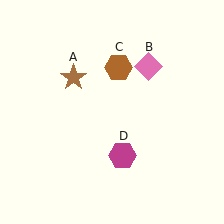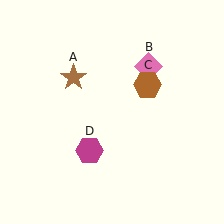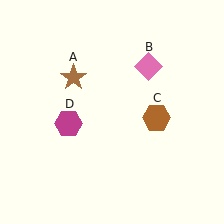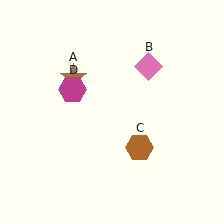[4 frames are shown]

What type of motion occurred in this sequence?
The brown hexagon (object C), magenta hexagon (object D) rotated clockwise around the center of the scene.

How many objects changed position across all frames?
2 objects changed position: brown hexagon (object C), magenta hexagon (object D).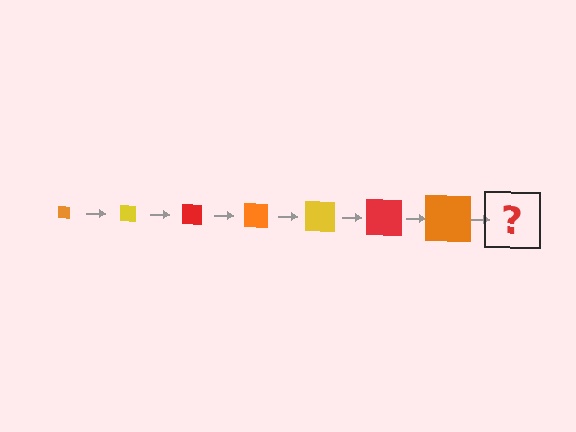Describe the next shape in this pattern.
It should be a yellow square, larger than the previous one.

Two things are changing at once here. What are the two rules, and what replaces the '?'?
The two rules are that the square grows larger each step and the color cycles through orange, yellow, and red. The '?' should be a yellow square, larger than the previous one.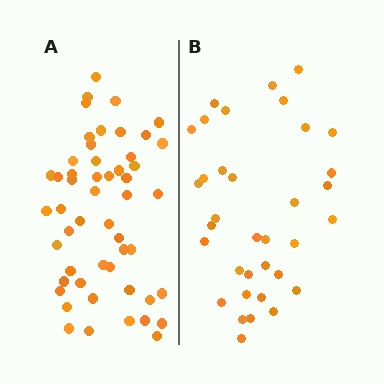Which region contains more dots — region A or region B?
Region A (the left region) has more dots.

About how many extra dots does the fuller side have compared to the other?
Region A has approximately 15 more dots than region B.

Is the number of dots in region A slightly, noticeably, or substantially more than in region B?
Region A has substantially more. The ratio is roughly 1.5 to 1.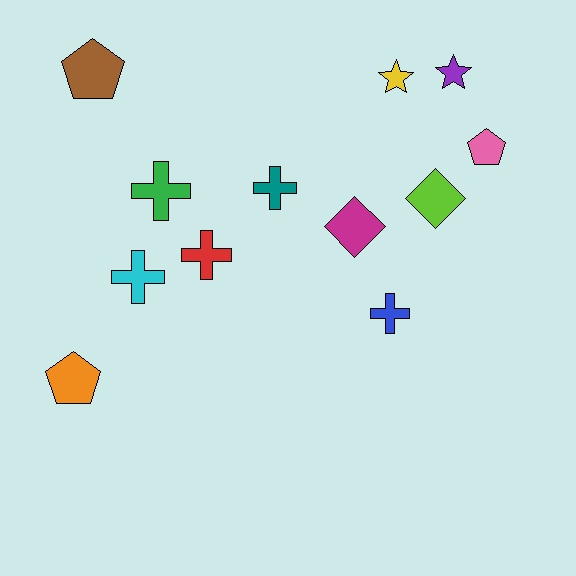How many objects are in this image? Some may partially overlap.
There are 12 objects.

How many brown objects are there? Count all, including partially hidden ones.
There is 1 brown object.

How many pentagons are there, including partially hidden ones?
There are 3 pentagons.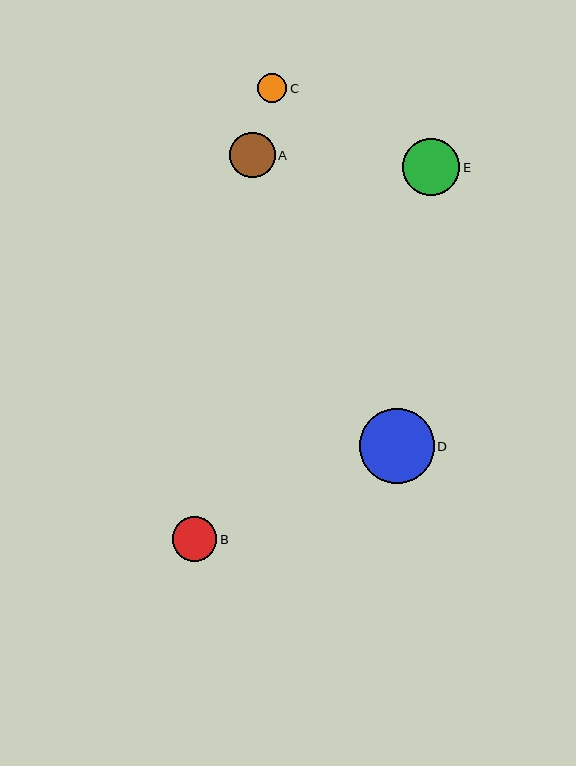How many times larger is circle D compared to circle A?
Circle D is approximately 1.6 times the size of circle A.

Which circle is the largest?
Circle D is the largest with a size of approximately 75 pixels.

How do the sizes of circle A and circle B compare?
Circle A and circle B are approximately the same size.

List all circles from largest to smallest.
From largest to smallest: D, E, A, B, C.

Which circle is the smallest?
Circle C is the smallest with a size of approximately 29 pixels.